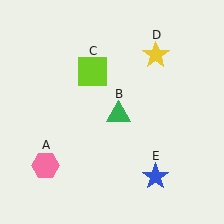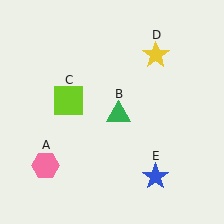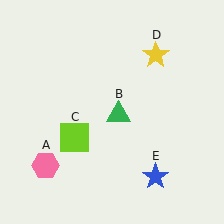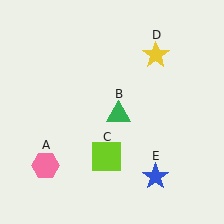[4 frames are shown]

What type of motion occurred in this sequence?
The lime square (object C) rotated counterclockwise around the center of the scene.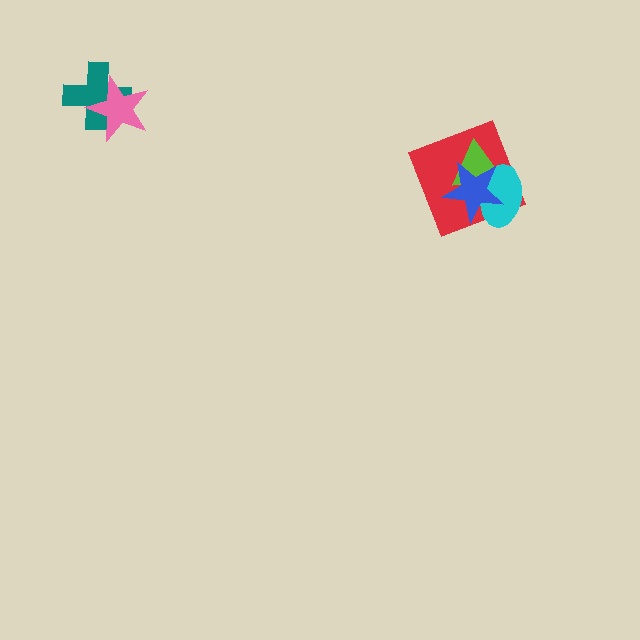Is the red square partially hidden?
Yes, it is partially covered by another shape.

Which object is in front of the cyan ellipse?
The blue star is in front of the cyan ellipse.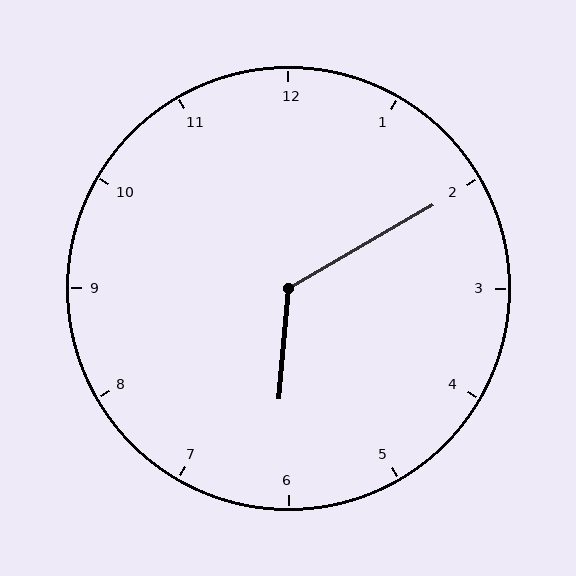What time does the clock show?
6:10.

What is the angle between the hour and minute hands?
Approximately 125 degrees.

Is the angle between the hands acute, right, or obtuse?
It is obtuse.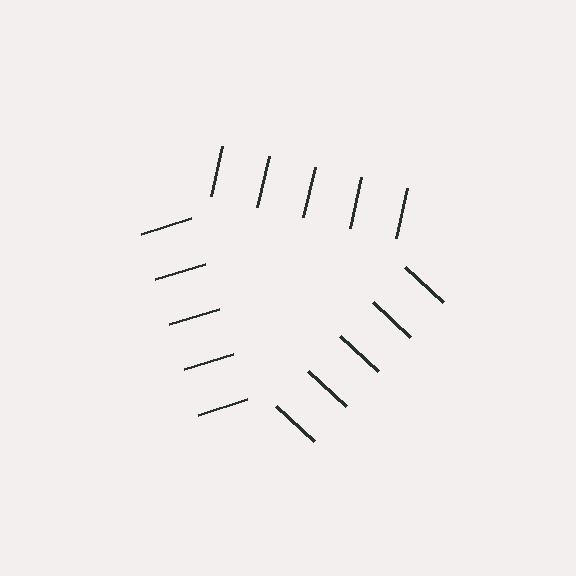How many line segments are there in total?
15 — 5 along each of the 3 edges.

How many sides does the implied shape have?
3 sides — the line-ends trace a triangle.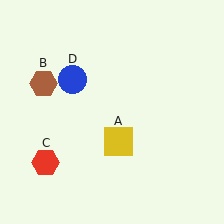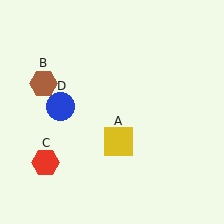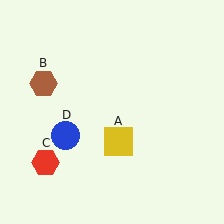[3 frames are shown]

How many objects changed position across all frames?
1 object changed position: blue circle (object D).